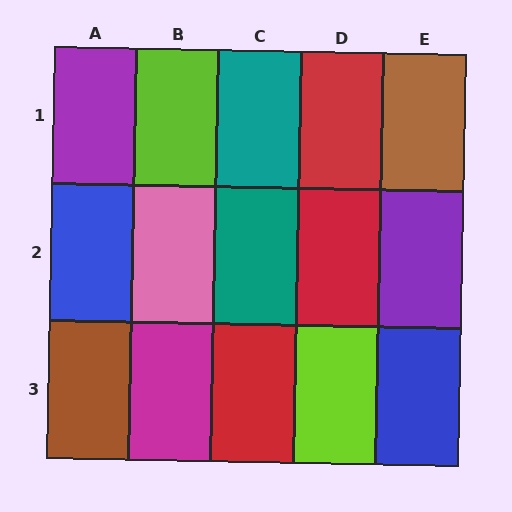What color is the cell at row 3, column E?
Blue.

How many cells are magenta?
1 cell is magenta.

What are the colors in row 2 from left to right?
Blue, pink, teal, red, purple.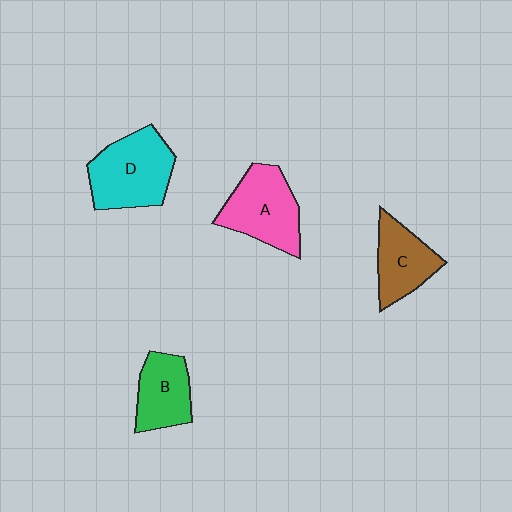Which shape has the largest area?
Shape D (cyan).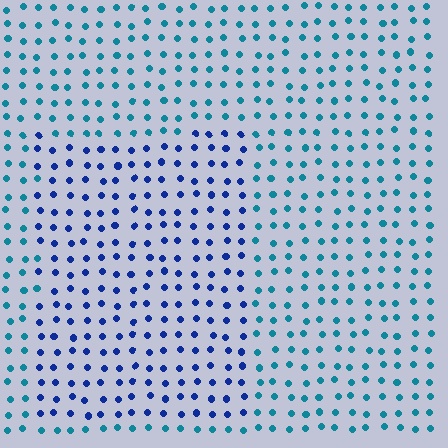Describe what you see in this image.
The image is filled with small teal elements in a uniform arrangement. A rectangle-shaped region is visible where the elements are tinted to a slightly different hue, forming a subtle color boundary.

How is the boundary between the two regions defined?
The boundary is defined purely by a slight shift in hue (about 39 degrees). Spacing, size, and orientation are identical on both sides.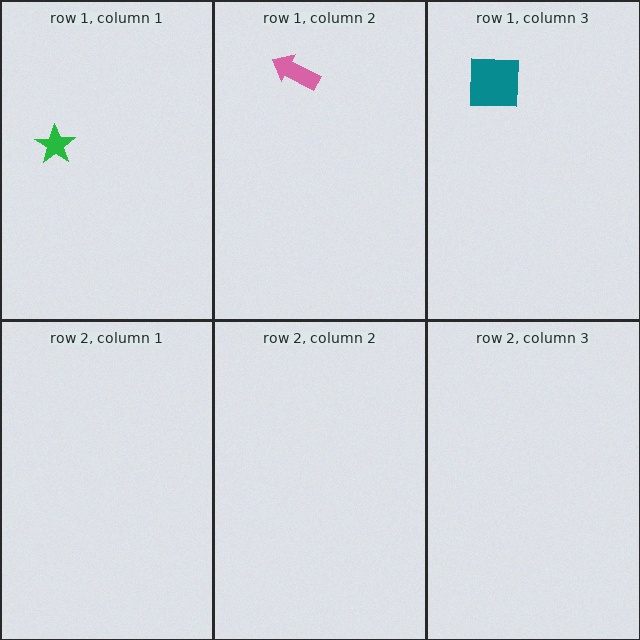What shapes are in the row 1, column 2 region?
The pink arrow.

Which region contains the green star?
The row 1, column 1 region.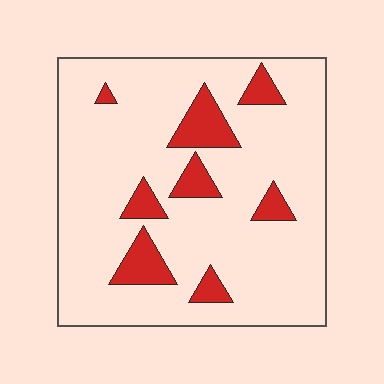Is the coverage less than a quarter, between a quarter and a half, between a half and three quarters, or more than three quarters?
Less than a quarter.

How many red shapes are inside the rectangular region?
8.